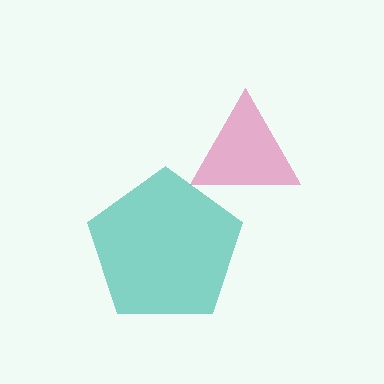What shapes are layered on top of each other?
The layered shapes are: a magenta triangle, a teal pentagon.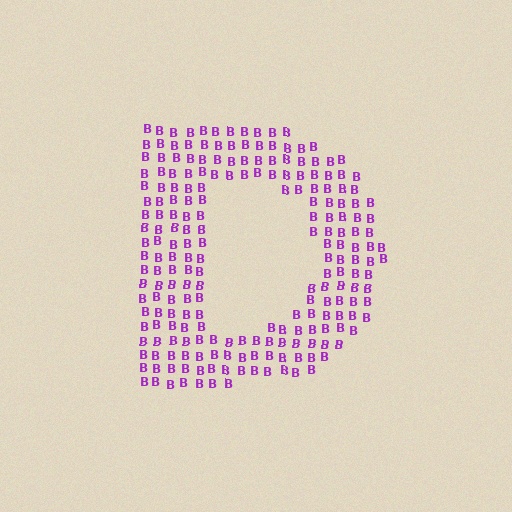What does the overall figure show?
The overall figure shows the letter D.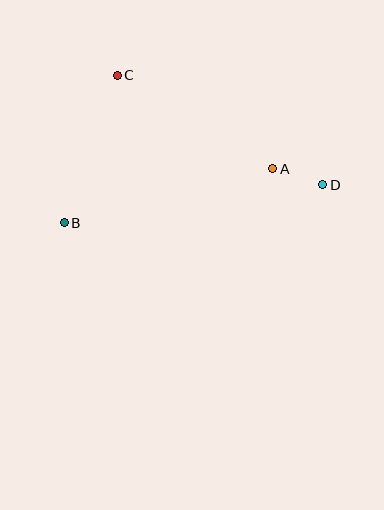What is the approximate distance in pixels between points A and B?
The distance between A and B is approximately 216 pixels.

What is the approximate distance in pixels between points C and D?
The distance between C and D is approximately 233 pixels.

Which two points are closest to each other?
Points A and D are closest to each other.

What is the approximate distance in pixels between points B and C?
The distance between B and C is approximately 157 pixels.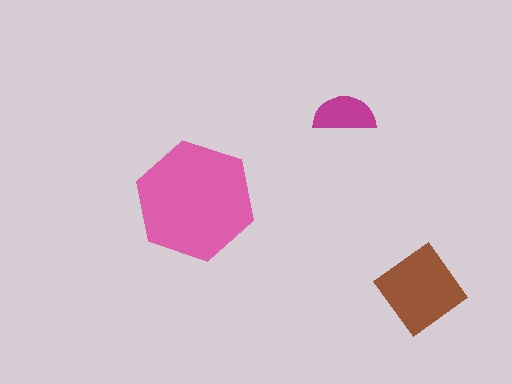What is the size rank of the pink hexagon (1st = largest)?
1st.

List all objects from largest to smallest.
The pink hexagon, the brown diamond, the magenta semicircle.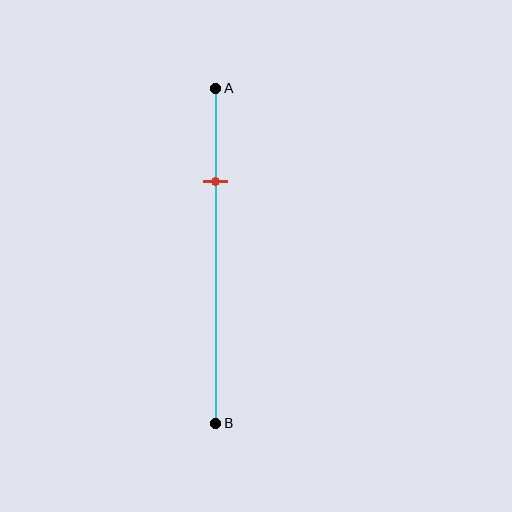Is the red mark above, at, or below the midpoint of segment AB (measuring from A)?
The red mark is above the midpoint of segment AB.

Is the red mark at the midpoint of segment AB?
No, the mark is at about 30% from A, not at the 50% midpoint.